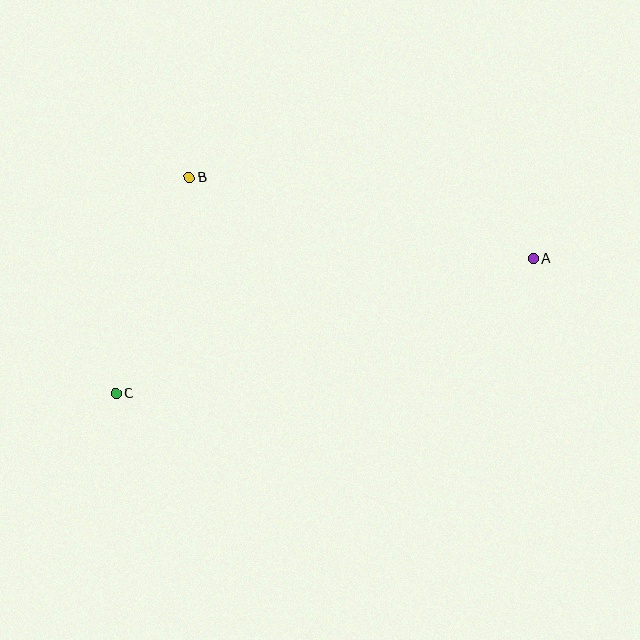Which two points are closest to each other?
Points B and C are closest to each other.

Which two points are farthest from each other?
Points A and C are farthest from each other.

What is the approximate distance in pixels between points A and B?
The distance between A and B is approximately 353 pixels.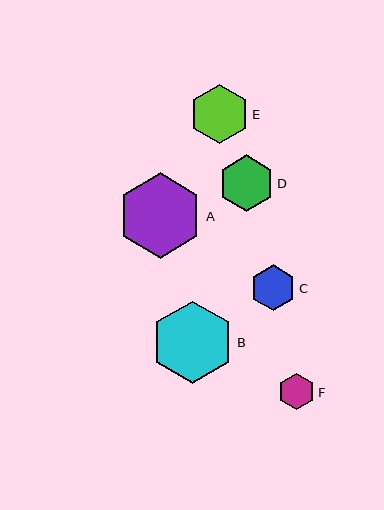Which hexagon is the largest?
Hexagon A is the largest with a size of approximately 85 pixels.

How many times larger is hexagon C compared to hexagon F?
Hexagon C is approximately 1.3 times the size of hexagon F.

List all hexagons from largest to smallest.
From largest to smallest: A, B, E, D, C, F.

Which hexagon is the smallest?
Hexagon F is the smallest with a size of approximately 36 pixels.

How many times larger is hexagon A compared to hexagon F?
Hexagon A is approximately 2.4 times the size of hexagon F.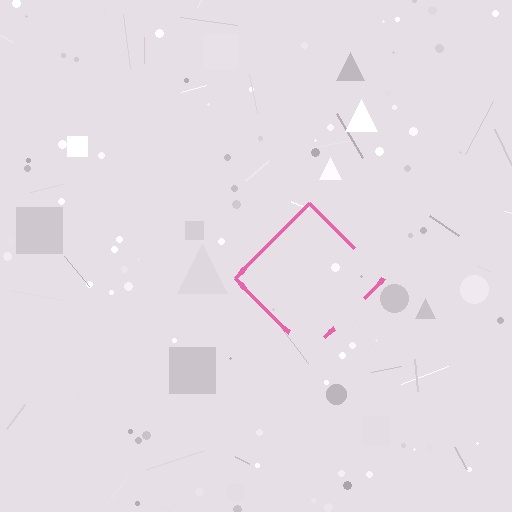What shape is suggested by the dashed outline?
The dashed outline suggests a diamond.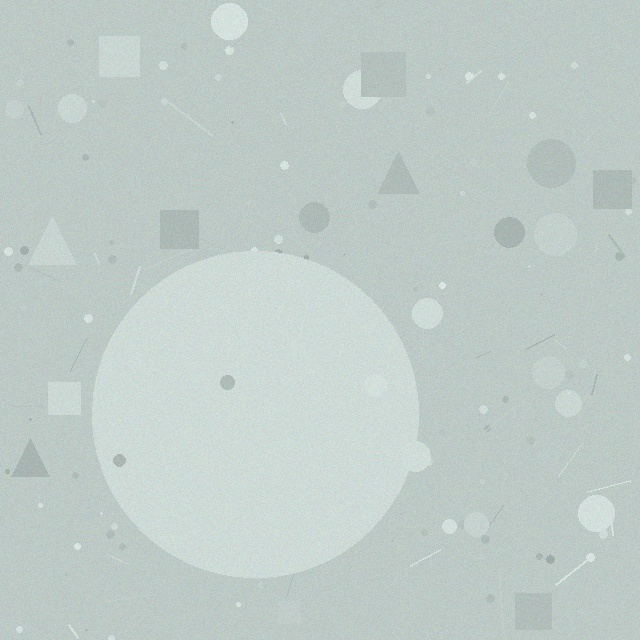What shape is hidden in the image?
A circle is hidden in the image.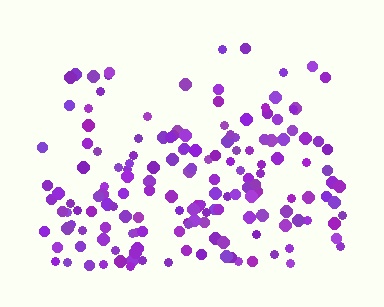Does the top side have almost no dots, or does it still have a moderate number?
Still a moderate number, just noticeably fewer than the bottom.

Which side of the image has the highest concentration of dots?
The bottom.